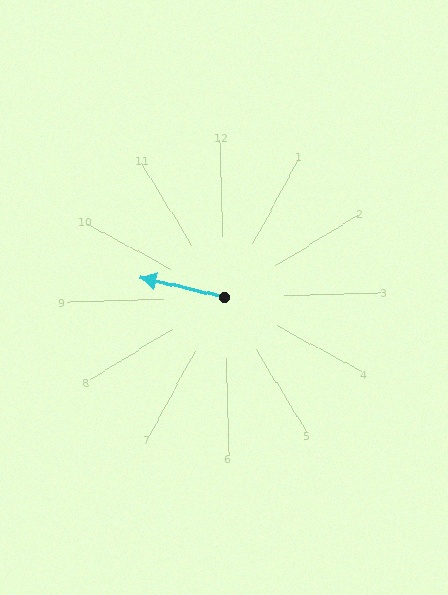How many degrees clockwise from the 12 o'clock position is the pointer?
Approximately 285 degrees.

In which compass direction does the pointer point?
West.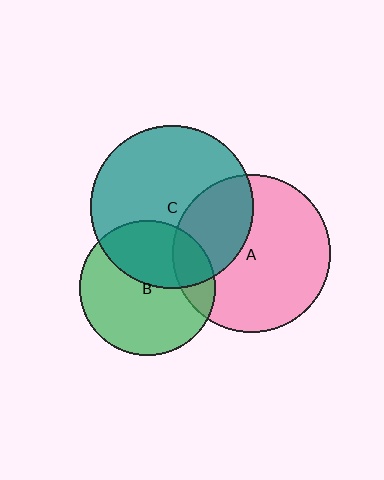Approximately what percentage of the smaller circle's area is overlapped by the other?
Approximately 15%.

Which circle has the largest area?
Circle C (teal).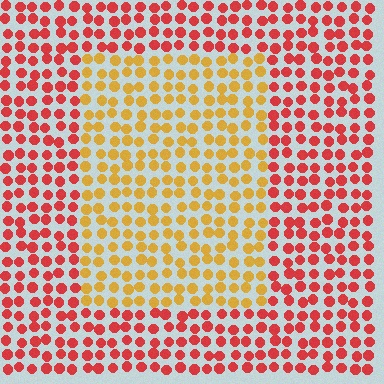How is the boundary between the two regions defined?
The boundary is defined purely by a slight shift in hue (about 45 degrees). Spacing, size, and orientation are identical on both sides.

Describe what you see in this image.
The image is filled with small red elements in a uniform arrangement. A rectangle-shaped region is visible where the elements are tinted to a slightly different hue, forming a subtle color boundary.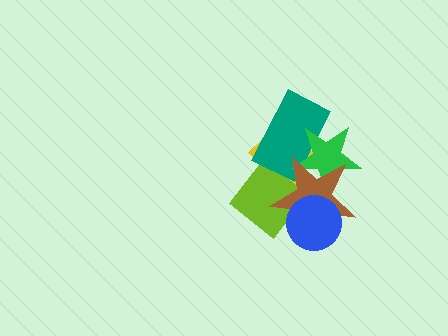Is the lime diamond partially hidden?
Yes, it is partially covered by another shape.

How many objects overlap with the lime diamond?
4 objects overlap with the lime diamond.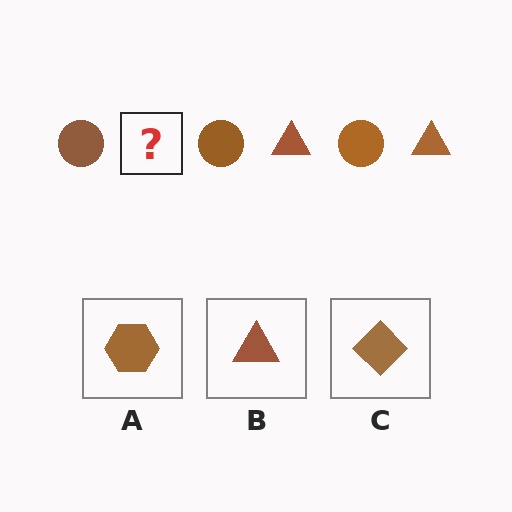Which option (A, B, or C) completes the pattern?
B.